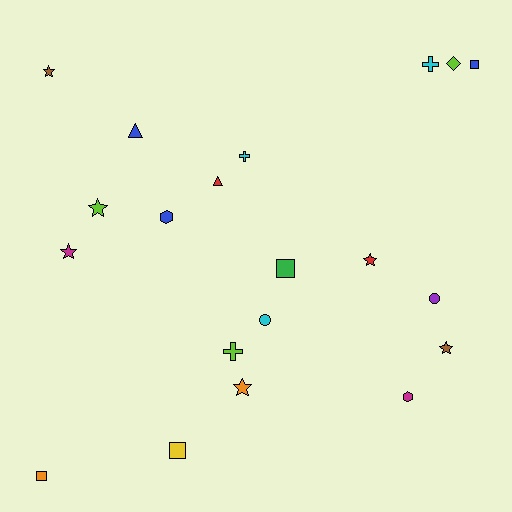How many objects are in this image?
There are 20 objects.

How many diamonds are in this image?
There is 1 diamond.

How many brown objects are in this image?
There are 2 brown objects.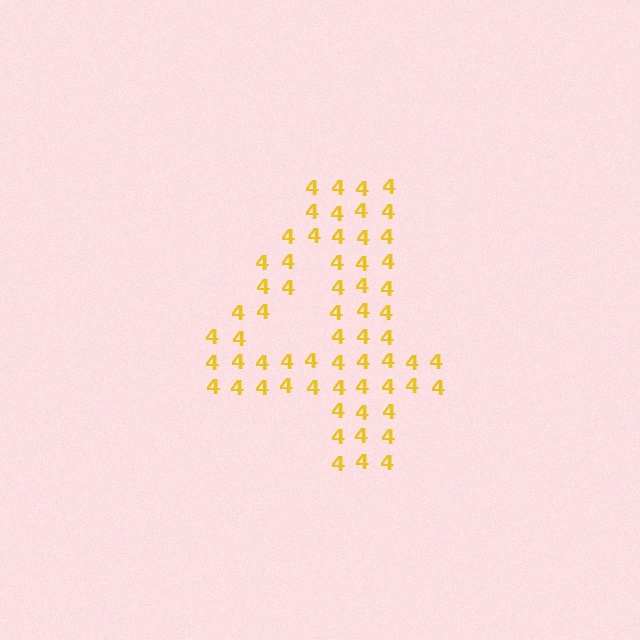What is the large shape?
The large shape is the digit 4.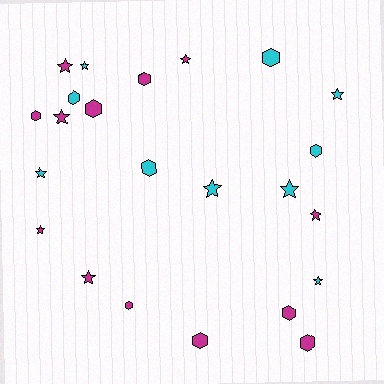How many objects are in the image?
There are 23 objects.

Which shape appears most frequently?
Star, with 12 objects.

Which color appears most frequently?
Magenta, with 13 objects.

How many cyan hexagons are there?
There are 4 cyan hexagons.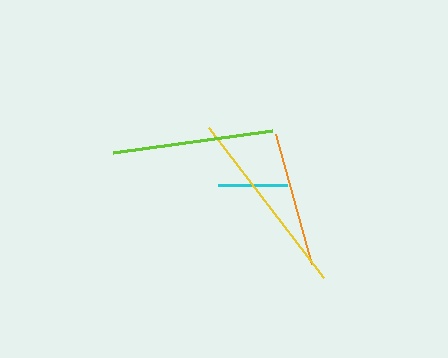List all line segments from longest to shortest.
From longest to shortest: yellow, lime, orange, cyan.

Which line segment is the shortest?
The cyan line is the shortest at approximately 69 pixels.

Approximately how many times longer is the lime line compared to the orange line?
The lime line is approximately 1.2 times the length of the orange line.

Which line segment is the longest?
The yellow line is the longest at approximately 189 pixels.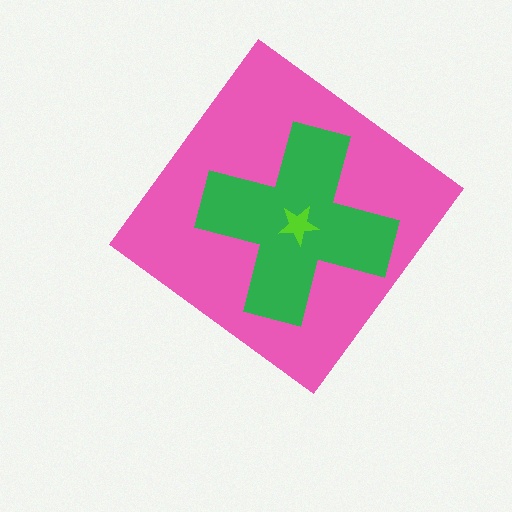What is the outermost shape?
The pink diamond.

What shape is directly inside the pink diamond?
The green cross.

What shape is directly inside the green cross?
The lime star.